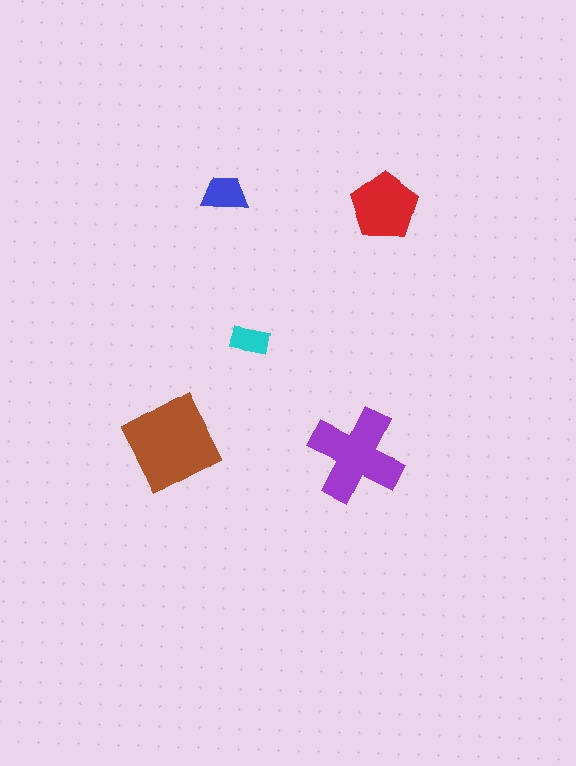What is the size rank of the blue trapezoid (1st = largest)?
4th.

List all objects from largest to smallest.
The brown diamond, the purple cross, the red pentagon, the blue trapezoid, the cyan rectangle.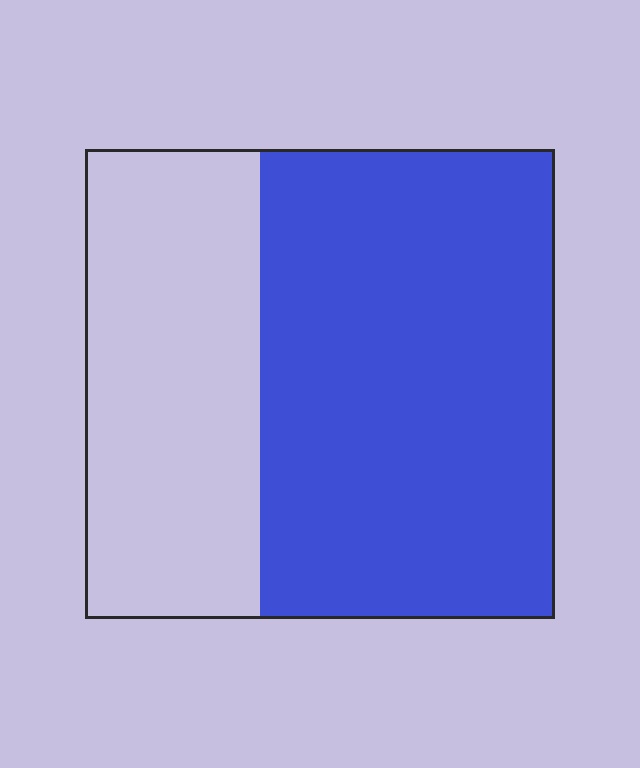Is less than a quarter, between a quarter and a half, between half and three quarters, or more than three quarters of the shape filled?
Between half and three quarters.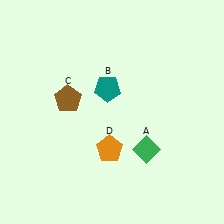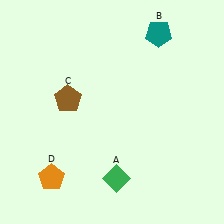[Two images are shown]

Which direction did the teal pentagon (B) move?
The teal pentagon (B) moved up.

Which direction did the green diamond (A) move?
The green diamond (A) moved left.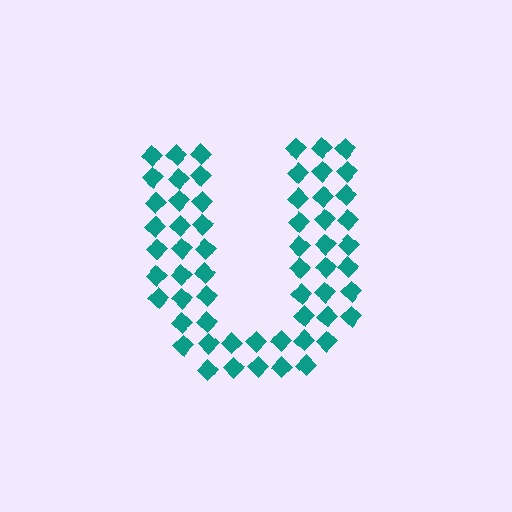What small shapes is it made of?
It is made of small diamonds.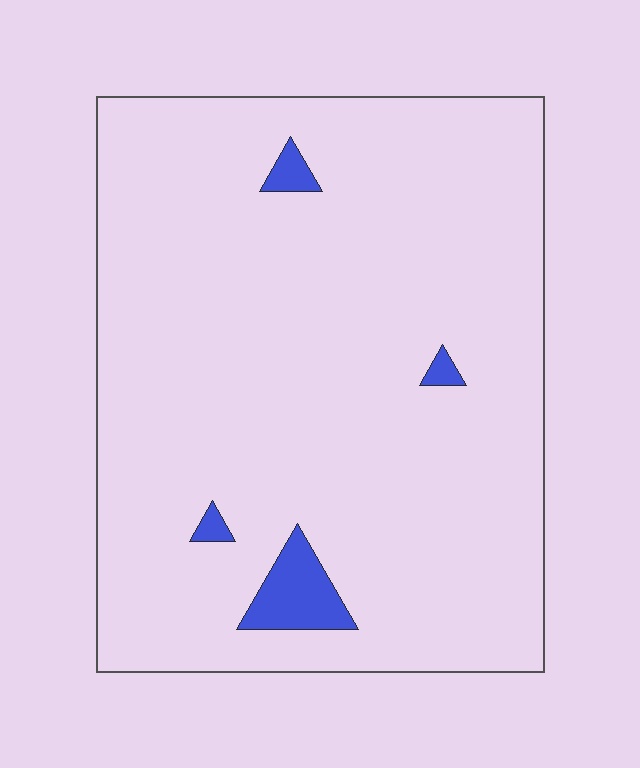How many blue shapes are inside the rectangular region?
4.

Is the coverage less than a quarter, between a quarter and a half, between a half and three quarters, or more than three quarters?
Less than a quarter.